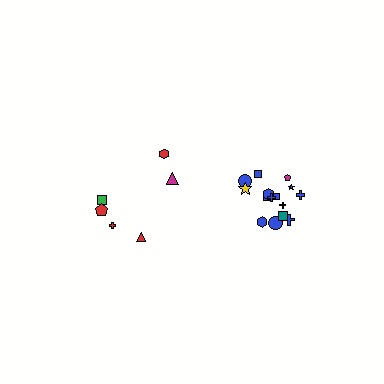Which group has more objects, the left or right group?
The right group.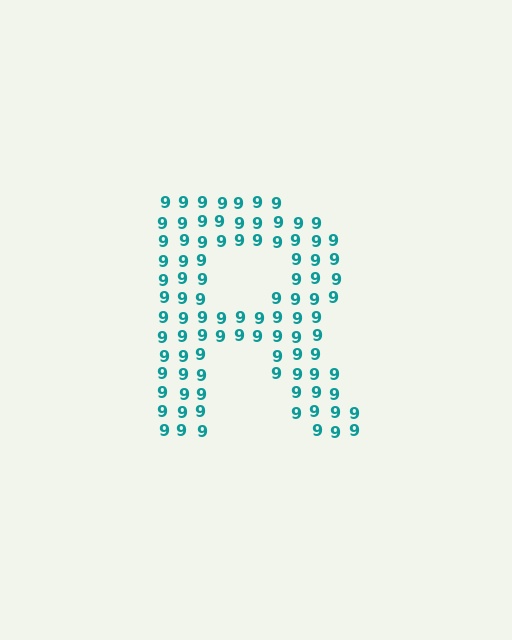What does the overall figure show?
The overall figure shows the letter R.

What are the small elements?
The small elements are digit 9's.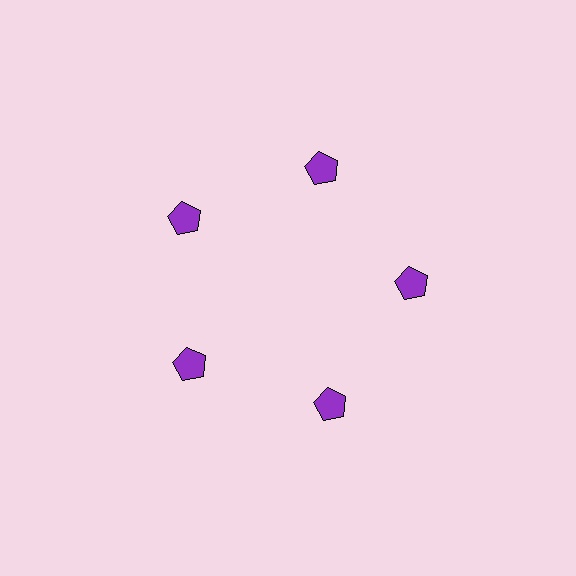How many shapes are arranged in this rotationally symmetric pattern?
There are 5 shapes, arranged in 5 groups of 1.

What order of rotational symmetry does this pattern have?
This pattern has 5-fold rotational symmetry.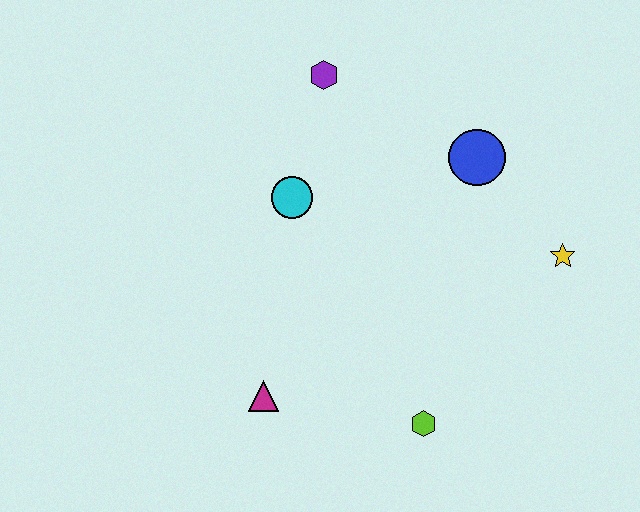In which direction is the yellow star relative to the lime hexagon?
The yellow star is above the lime hexagon.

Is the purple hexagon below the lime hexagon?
No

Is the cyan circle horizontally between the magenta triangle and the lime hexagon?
Yes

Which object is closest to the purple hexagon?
The cyan circle is closest to the purple hexagon.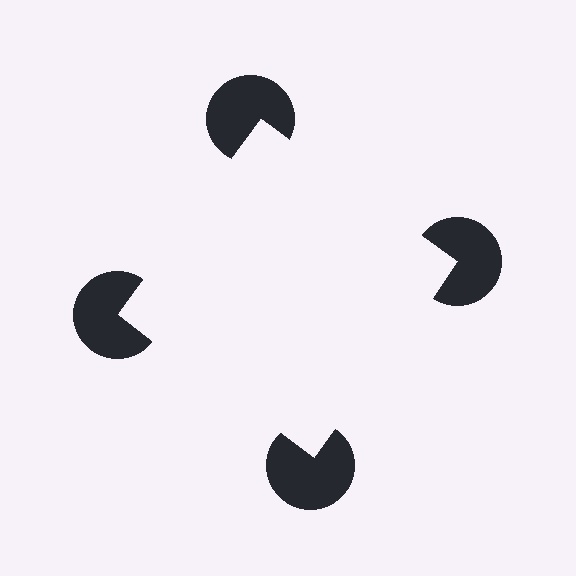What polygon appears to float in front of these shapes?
An illusory square — its edges are inferred from the aligned wedge cuts in the pac-man discs, not physically drawn.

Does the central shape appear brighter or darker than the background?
It typically appears slightly brighter than the background, even though no actual brightness change is drawn.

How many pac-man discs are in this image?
There are 4 — one at each vertex of the illusory square.